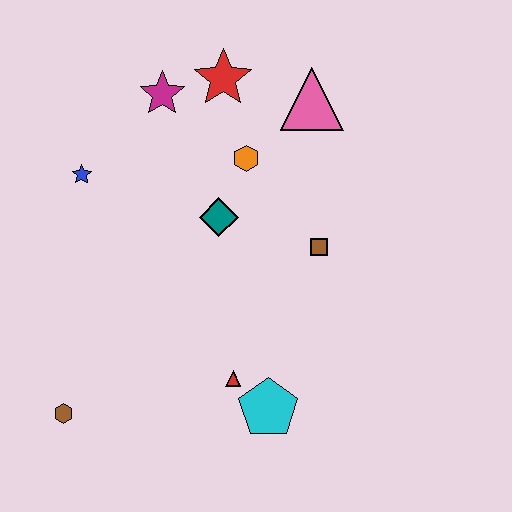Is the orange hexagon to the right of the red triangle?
Yes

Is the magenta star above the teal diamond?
Yes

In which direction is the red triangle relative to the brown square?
The red triangle is below the brown square.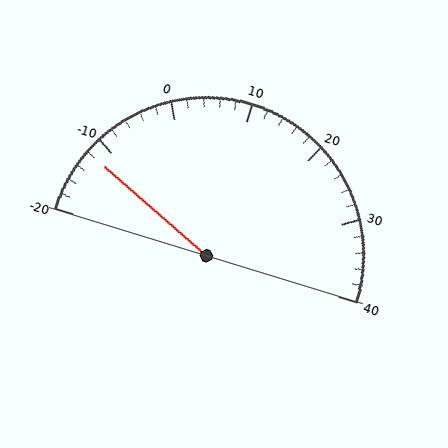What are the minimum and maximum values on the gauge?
The gauge ranges from -20 to 40.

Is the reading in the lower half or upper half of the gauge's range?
The reading is in the lower half of the range (-20 to 40).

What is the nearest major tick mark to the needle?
The nearest major tick mark is -10.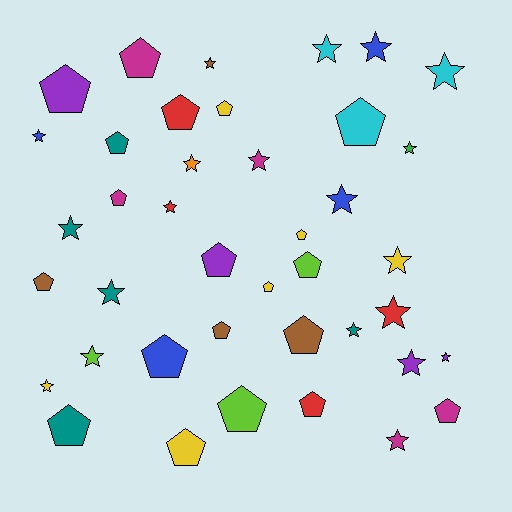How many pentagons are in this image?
There are 20 pentagons.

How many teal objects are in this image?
There are 5 teal objects.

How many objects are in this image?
There are 40 objects.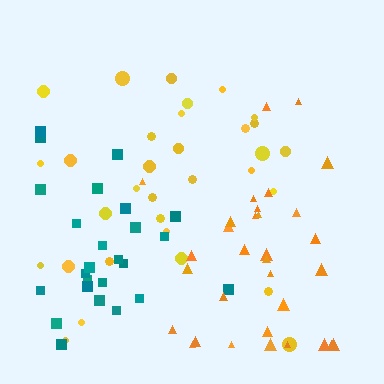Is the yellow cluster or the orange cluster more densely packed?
Orange.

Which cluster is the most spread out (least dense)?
Yellow.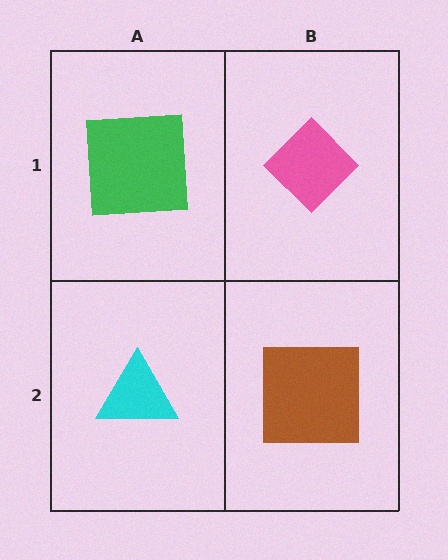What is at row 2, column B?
A brown square.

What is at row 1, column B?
A pink diamond.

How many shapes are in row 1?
2 shapes.